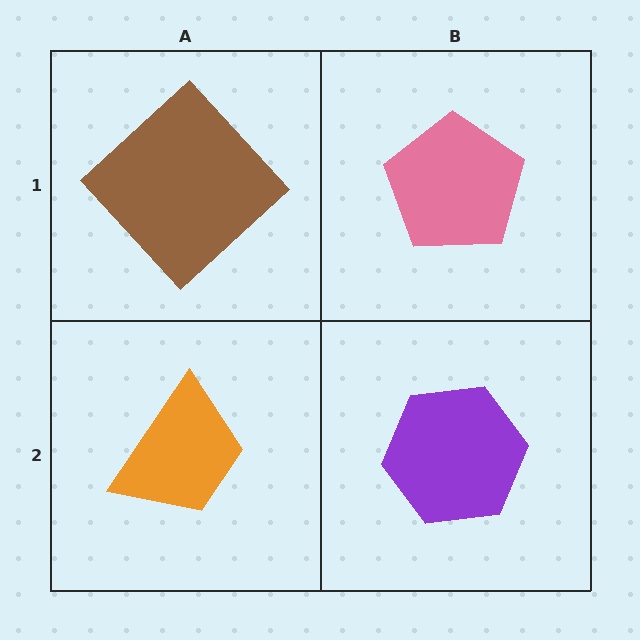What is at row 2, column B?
A purple hexagon.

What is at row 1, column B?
A pink pentagon.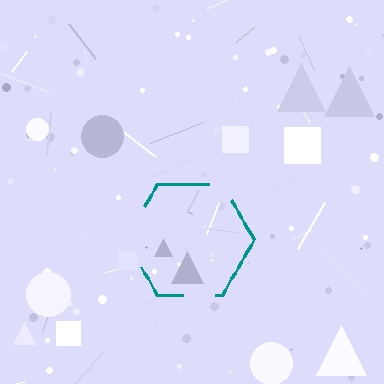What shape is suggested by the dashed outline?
The dashed outline suggests a hexagon.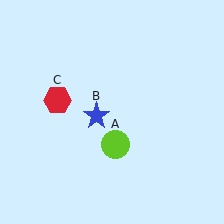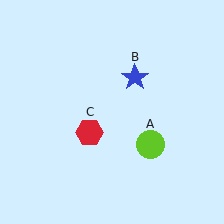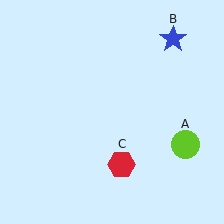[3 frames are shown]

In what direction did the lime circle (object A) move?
The lime circle (object A) moved right.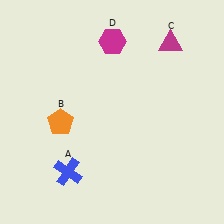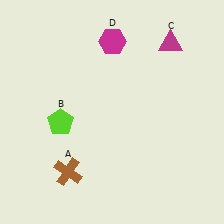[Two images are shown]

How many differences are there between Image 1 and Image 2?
There are 2 differences between the two images.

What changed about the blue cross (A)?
In Image 1, A is blue. In Image 2, it changed to brown.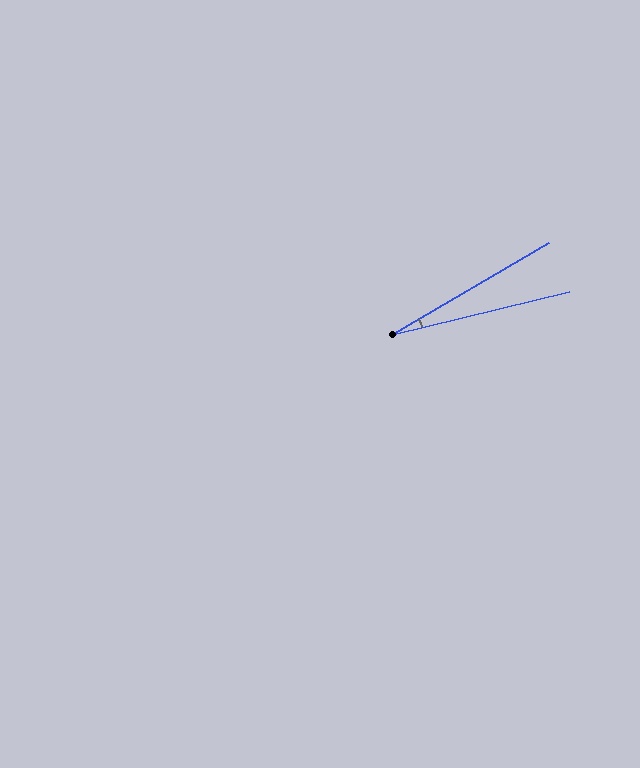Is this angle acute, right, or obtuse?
It is acute.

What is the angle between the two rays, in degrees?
Approximately 17 degrees.